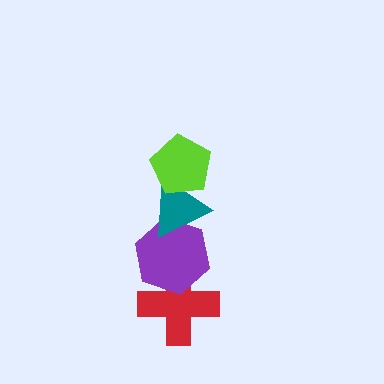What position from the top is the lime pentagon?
The lime pentagon is 1st from the top.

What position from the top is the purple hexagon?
The purple hexagon is 3rd from the top.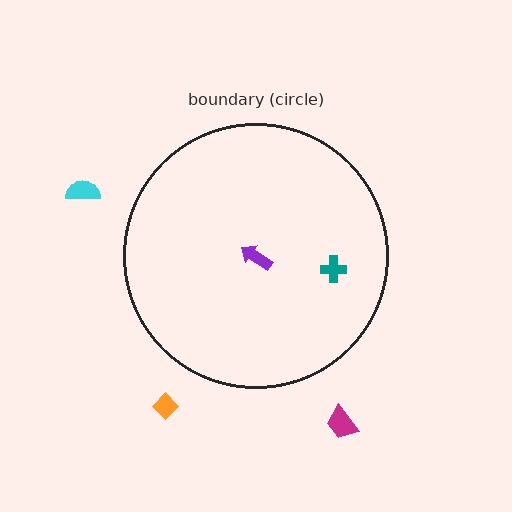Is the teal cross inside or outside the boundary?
Inside.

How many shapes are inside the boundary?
2 inside, 3 outside.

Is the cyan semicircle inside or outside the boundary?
Outside.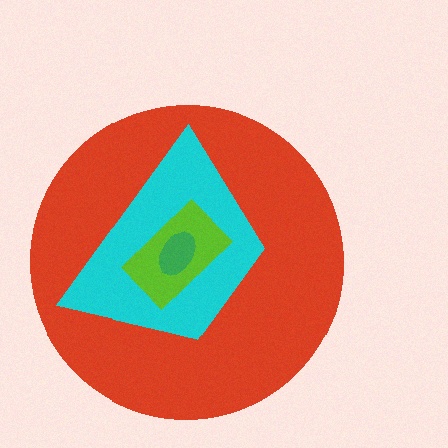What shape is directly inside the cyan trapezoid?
The lime rectangle.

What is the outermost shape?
The red circle.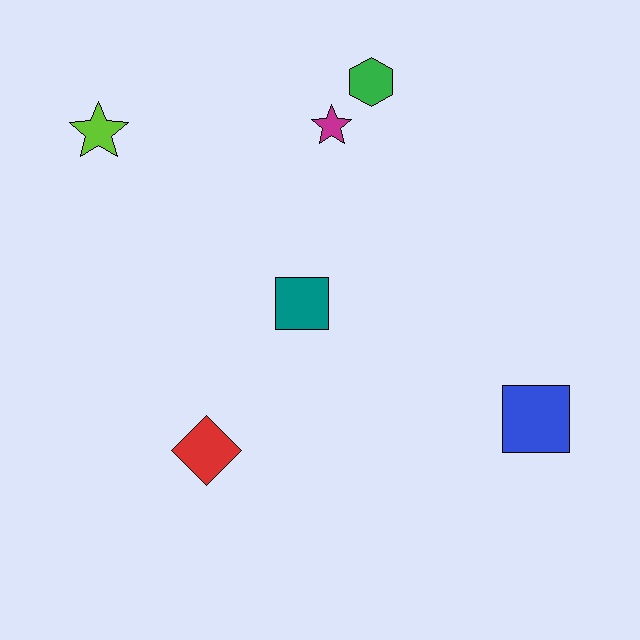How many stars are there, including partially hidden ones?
There are 2 stars.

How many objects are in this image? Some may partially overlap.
There are 6 objects.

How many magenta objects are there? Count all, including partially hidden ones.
There is 1 magenta object.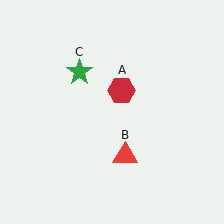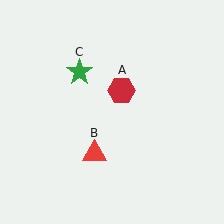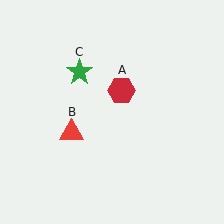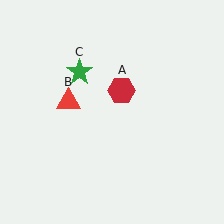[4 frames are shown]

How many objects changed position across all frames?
1 object changed position: red triangle (object B).